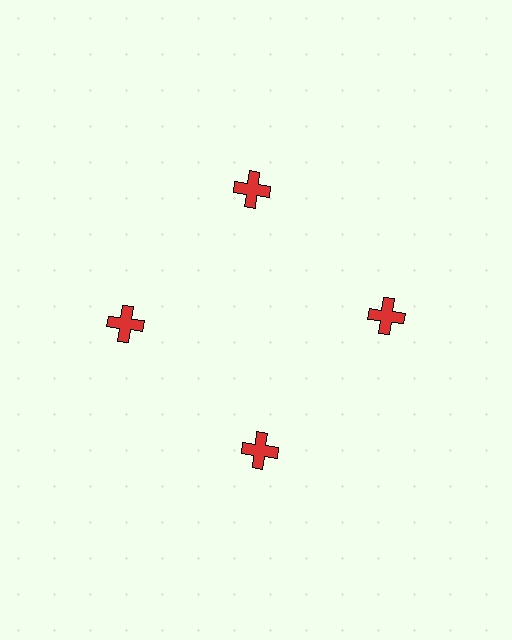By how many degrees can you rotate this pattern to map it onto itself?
The pattern maps onto itself every 90 degrees of rotation.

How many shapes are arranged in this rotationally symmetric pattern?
There are 4 shapes, arranged in 4 groups of 1.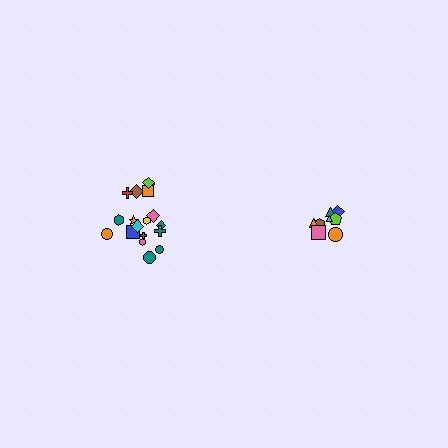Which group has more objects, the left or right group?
The left group.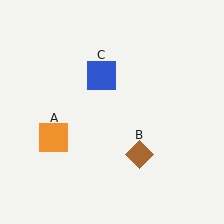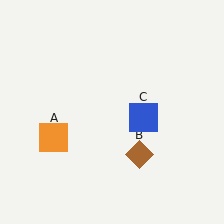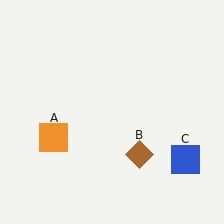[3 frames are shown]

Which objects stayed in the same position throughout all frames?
Orange square (object A) and brown diamond (object B) remained stationary.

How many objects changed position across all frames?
1 object changed position: blue square (object C).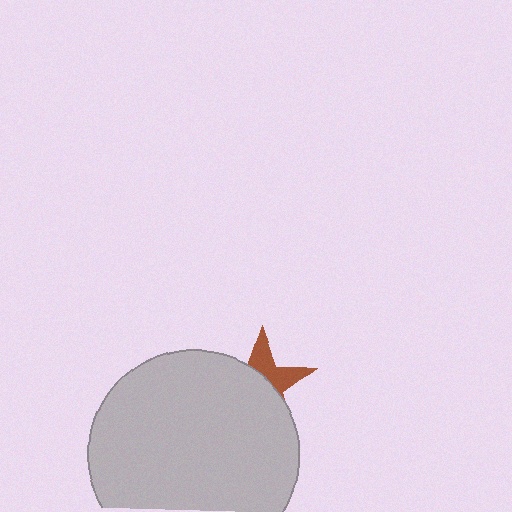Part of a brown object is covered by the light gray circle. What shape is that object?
It is a star.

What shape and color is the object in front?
The object in front is a light gray circle.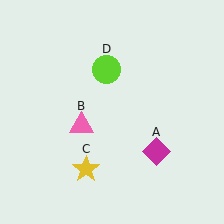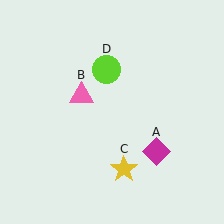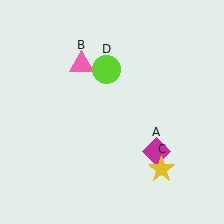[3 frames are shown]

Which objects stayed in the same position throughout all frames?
Magenta diamond (object A) and lime circle (object D) remained stationary.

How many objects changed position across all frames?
2 objects changed position: pink triangle (object B), yellow star (object C).